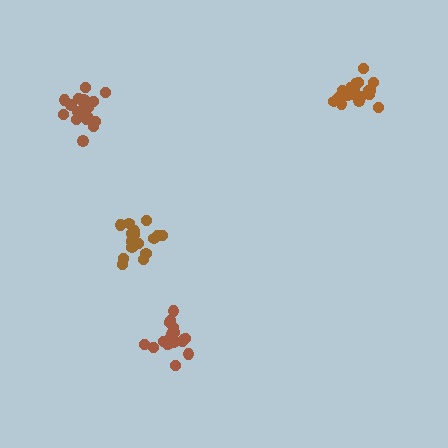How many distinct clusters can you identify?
There are 4 distinct clusters.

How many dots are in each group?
Group 1: 18 dots, Group 2: 19 dots, Group 3: 17 dots, Group 4: 19 dots (73 total).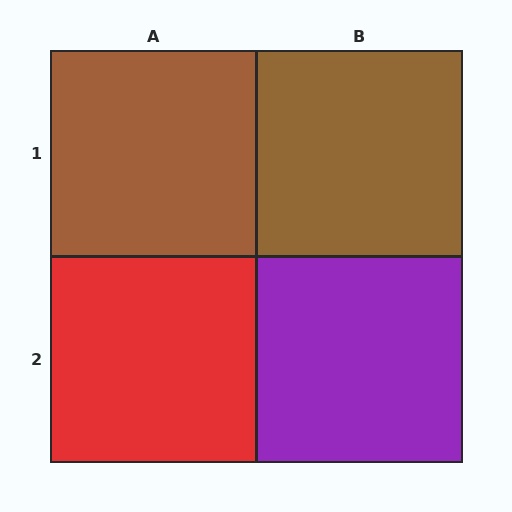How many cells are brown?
2 cells are brown.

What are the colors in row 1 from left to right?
Brown, brown.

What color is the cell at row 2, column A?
Red.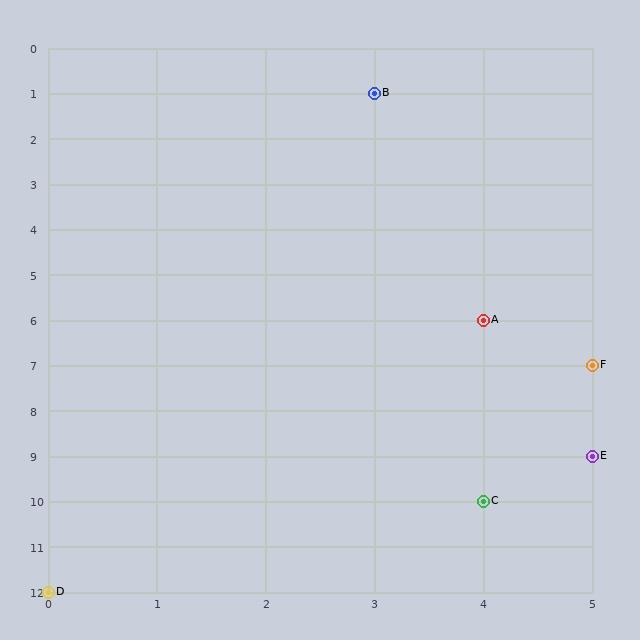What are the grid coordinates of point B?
Point B is at grid coordinates (3, 1).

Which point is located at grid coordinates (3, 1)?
Point B is at (3, 1).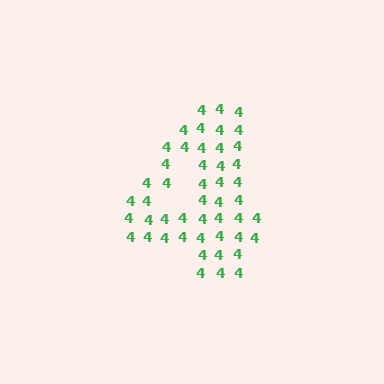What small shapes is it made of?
It is made of small digit 4's.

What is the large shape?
The large shape is the digit 4.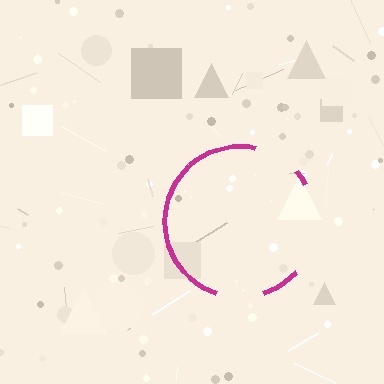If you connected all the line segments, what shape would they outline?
They would outline a circle.